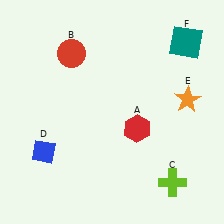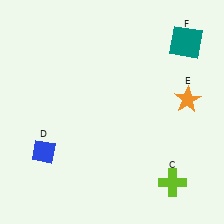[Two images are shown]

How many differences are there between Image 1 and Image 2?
There are 2 differences between the two images.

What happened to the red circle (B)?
The red circle (B) was removed in Image 2. It was in the top-left area of Image 1.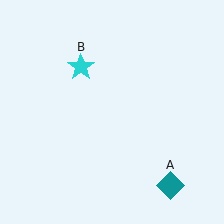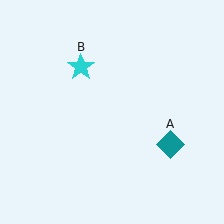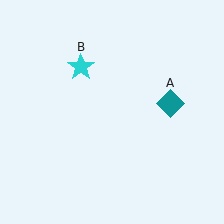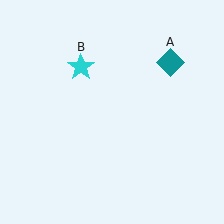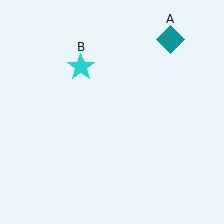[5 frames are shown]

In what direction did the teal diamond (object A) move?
The teal diamond (object A) moved up.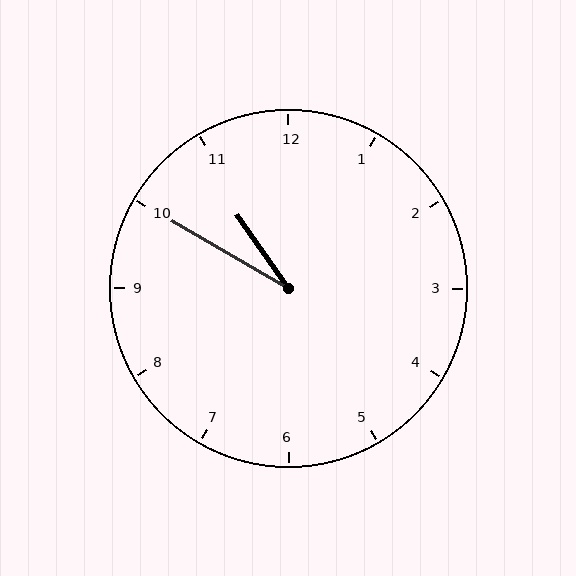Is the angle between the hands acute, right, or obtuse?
It is acute.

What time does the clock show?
10:50.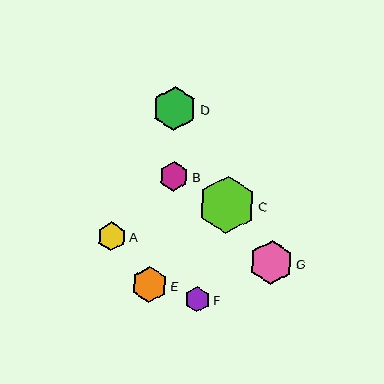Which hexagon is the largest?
Hexagon C is the largest with a size of approximately 57 pixels.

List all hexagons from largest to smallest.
From largest to smallest: C, G, D, E, B, A, F.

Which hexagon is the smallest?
Hexagon F is the smallest with a size of approximately 25 pixels.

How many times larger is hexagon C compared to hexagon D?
Hexagon C is approximately 1.3 times the size of hexagon D.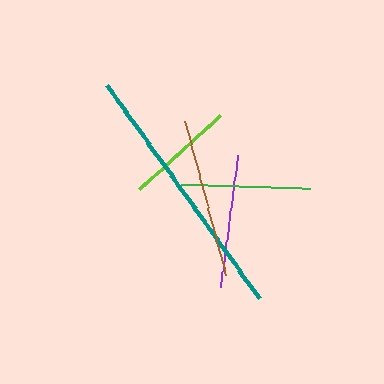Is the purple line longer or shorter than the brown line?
The brown line is longer than the purple line.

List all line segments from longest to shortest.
From longest to shortest: teal, brown, purple, green, lime.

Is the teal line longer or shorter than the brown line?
The teal line is longer than the brown line.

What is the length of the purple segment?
The purple segment is approximately 133 pixels long.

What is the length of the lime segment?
The lime segment is approximately 111 pixels long.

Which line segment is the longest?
The teal line is the longest at approximately 262 pixels.